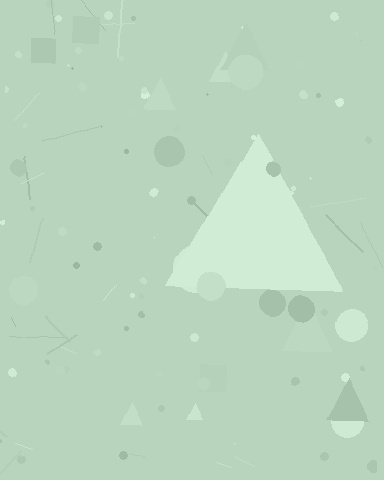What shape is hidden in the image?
A triangle is hidden in the image.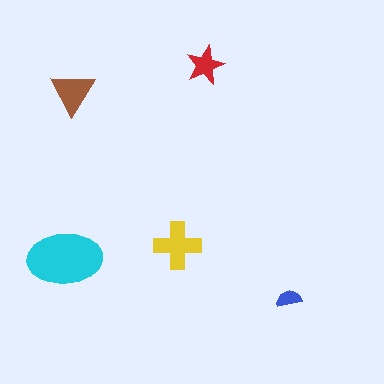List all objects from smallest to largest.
The blue semicircle, the red star, the brown triangle, the yellow cross, the cyan ellipse.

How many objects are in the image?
There are 5 objects in the image.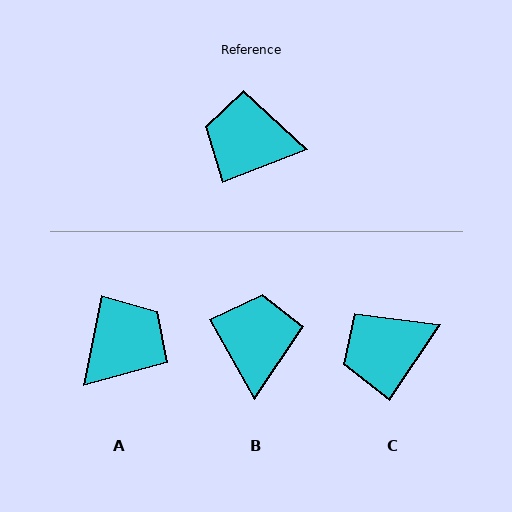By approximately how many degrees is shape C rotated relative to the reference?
Approximately 35 degrees counter-clockwise.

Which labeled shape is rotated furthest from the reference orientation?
A, about 123 degrees away.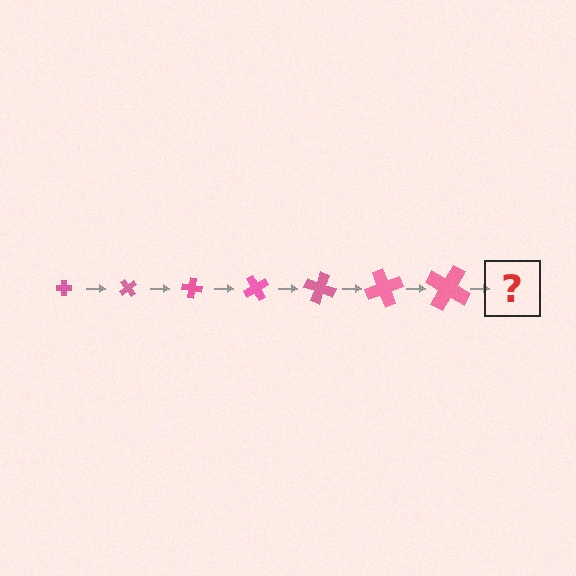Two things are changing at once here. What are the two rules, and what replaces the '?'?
The two rules are that the cross grows larger each step and it rotates 50 degrees each step. The '?' should be a cross, larger than the previous one and rotated 350 degrees from the start.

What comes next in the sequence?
The next element should be a cross, larger than the previous one and rotated 350 degrees from the start.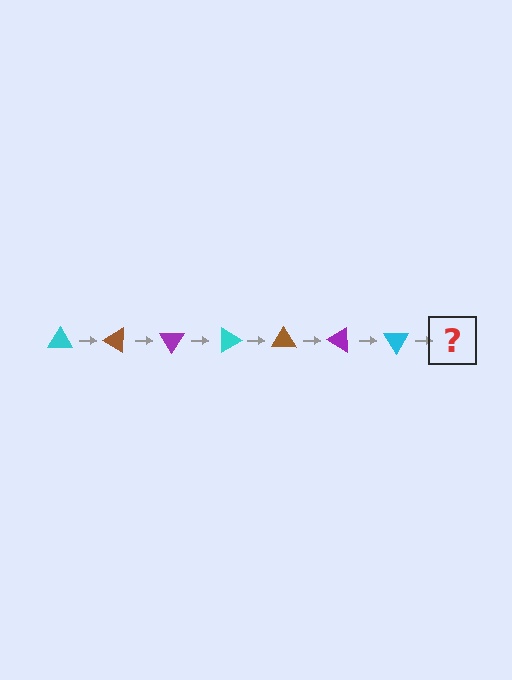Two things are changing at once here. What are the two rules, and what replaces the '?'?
The two rules are that it rotates 30 degrees each step and the color cycles through cyan, brown, and purple. The '?' should be a brown triangle, rotated 210 degrees from the start.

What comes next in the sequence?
The next element should be a brown triangle, rotated 210 degrees from the start.